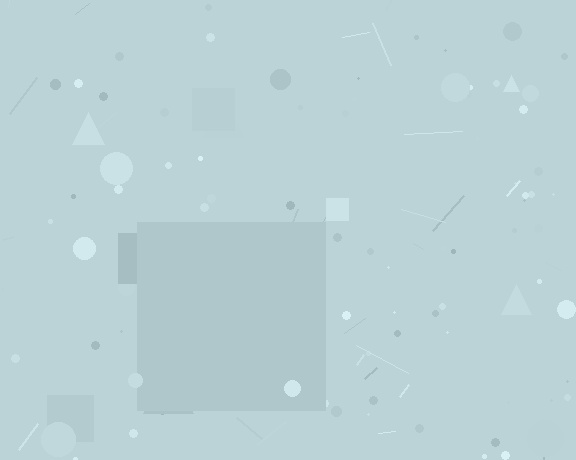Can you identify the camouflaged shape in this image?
The camouflaged shape is a square.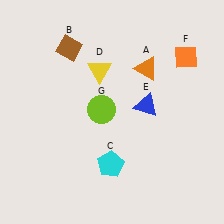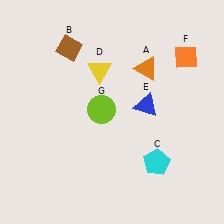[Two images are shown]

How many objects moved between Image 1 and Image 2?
1 object moved between the two images.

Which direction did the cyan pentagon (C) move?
The cyan pentagon (C) moved right.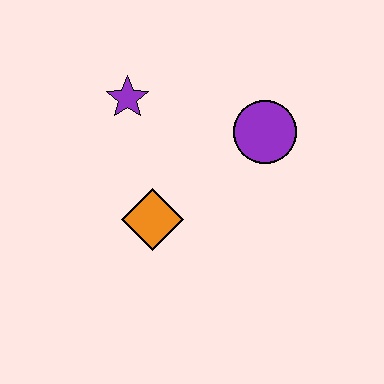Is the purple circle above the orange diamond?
Yes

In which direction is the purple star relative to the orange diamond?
The purple star is above the orange diamond.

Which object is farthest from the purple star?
The purple circle is farthest from the purple star.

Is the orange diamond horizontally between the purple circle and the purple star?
Yes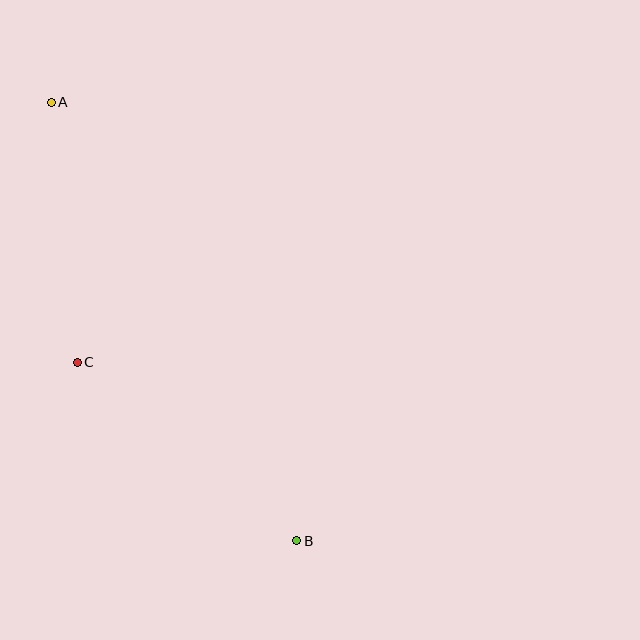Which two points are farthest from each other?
Points A and B are farthest from each other.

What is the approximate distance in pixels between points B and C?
The distance between B and C is approximately 283 pixels.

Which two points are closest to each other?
Points A and C are closest to each other.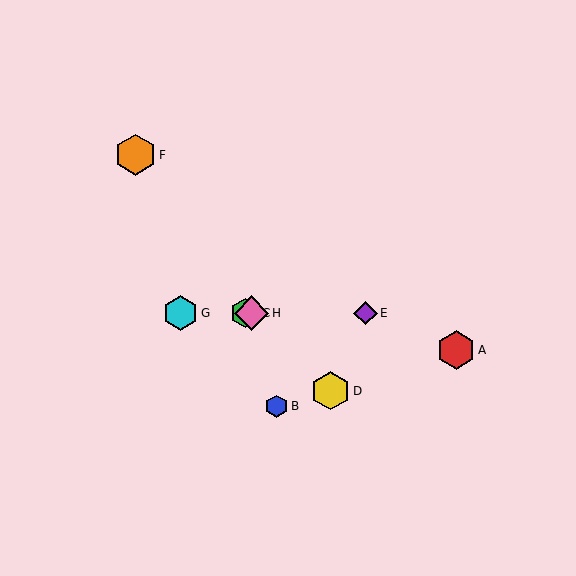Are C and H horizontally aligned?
Yes, both are at y≈313.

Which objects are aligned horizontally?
Objects C, E, G, H are aligned horizontally.